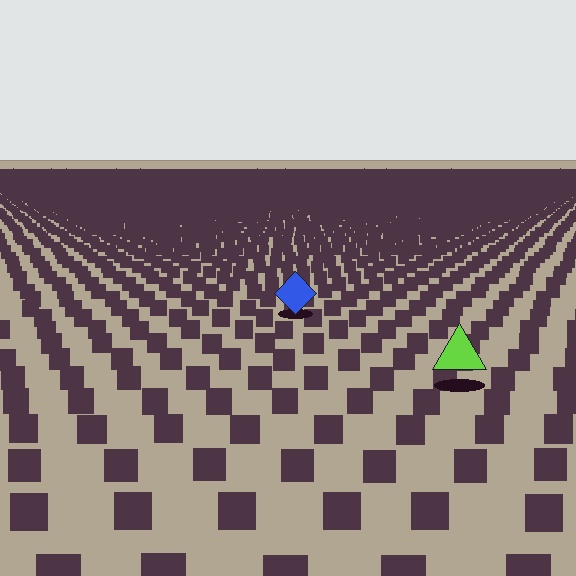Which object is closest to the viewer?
The lime triangle is closest. The texture marks near it are larger and more spread out.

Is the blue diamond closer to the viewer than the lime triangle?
No. The lime triangle is closer — you can tell from the texture gradient: the ground texture is coarser near it.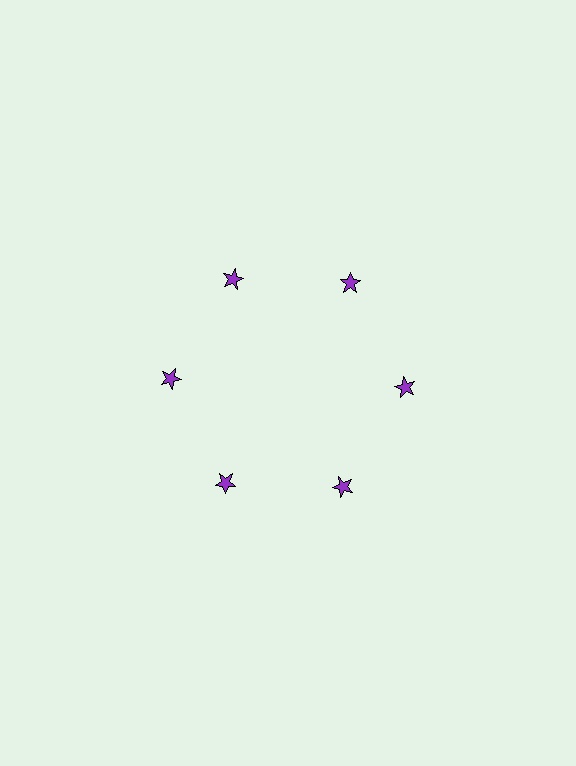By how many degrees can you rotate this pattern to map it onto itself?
The pattern maps onto itself every 60 degrees of rotation.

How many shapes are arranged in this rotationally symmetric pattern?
There are 6 shapes, arranged in 6 groups of 1.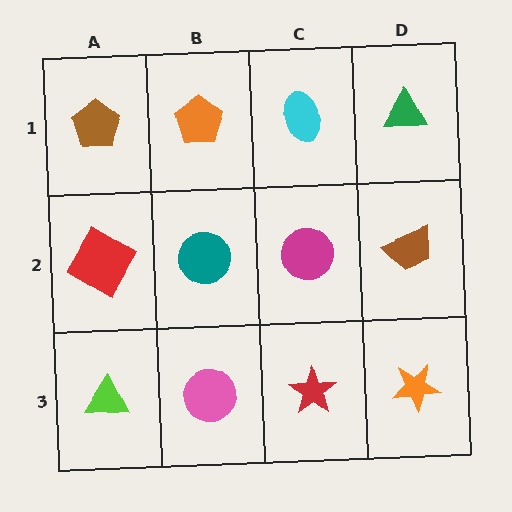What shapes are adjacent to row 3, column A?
A red diamond (row 2, column A), a pink circle (row 3, column B).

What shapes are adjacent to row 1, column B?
A teal circle (row 2, column B), a brown pentagon (row 1, column A), a cyan ellipse (row 1, column C).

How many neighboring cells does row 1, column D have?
2.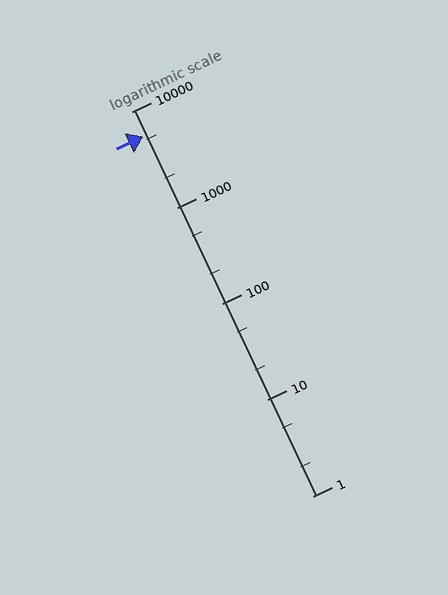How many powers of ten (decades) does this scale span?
The scale spans 4 decades, from 1 to 10000.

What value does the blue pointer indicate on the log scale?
The pointer indicates approximately 5500.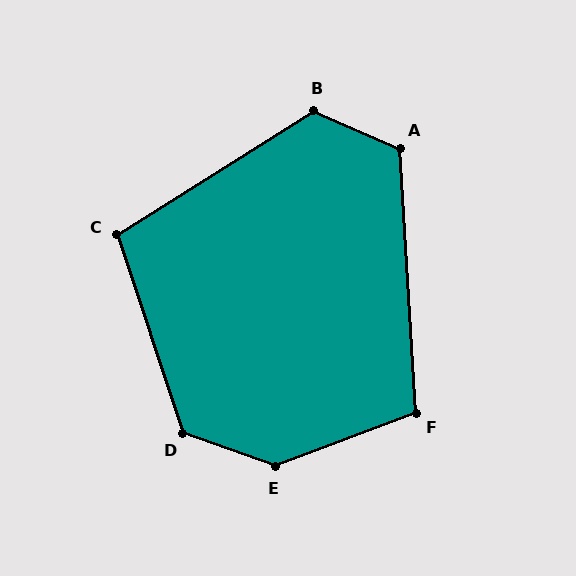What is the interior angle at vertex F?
Approximately 107 degrees (obtuse).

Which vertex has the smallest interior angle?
C, at approximately 104 degrees.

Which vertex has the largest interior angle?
E, at approximately 139 degrees.